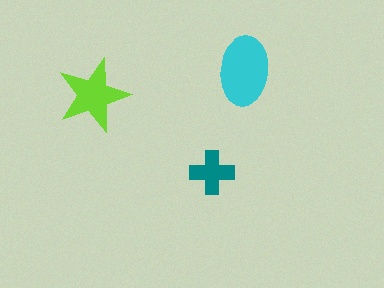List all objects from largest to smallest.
The cyan ellipse, the lime star, the teal cross.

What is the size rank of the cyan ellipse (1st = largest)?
1st.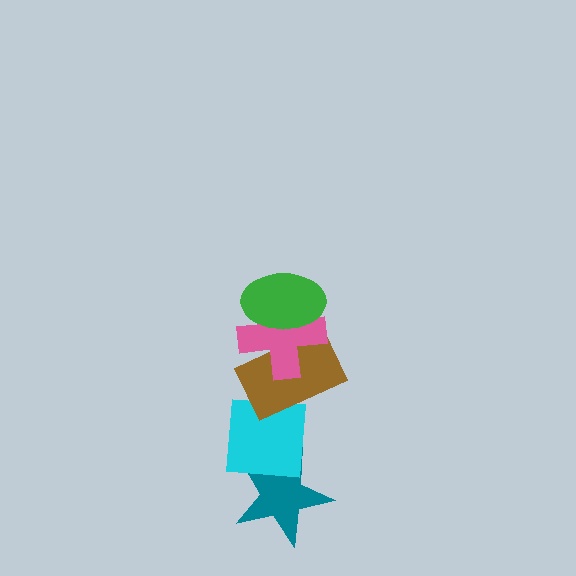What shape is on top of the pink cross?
The green ellipse is on top of the pink cross.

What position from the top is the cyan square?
The cyan square is 4th from the top.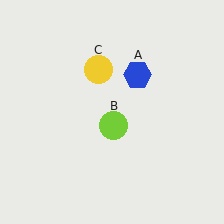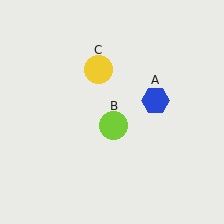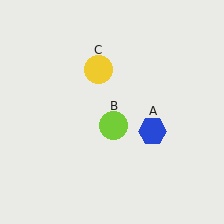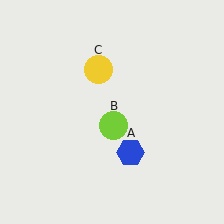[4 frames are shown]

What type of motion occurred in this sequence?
The blue hexagon (object A) rotated clockwise around the center of the scene.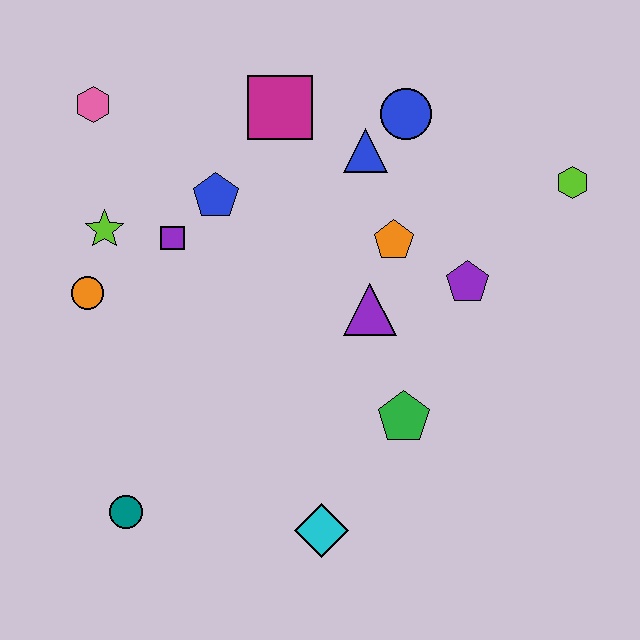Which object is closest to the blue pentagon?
The purple square is closest to the blue pentagon.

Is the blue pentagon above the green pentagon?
Yes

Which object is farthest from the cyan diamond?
The pink hexagon is farthest from the cyan diamond.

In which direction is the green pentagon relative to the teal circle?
The green pentagon is to the right of the teal circle.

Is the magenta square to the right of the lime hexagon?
No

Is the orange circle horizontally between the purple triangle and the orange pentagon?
No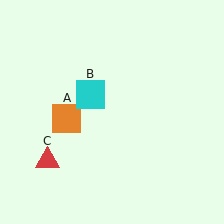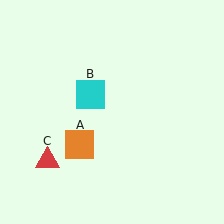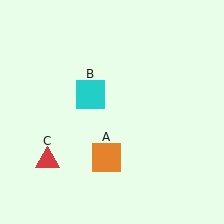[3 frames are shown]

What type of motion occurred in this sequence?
The orange square (object A) rotated counterclockwise around the center of the scene.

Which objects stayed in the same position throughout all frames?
Cyan square (object B) and red triangle (object C) remained stationary.